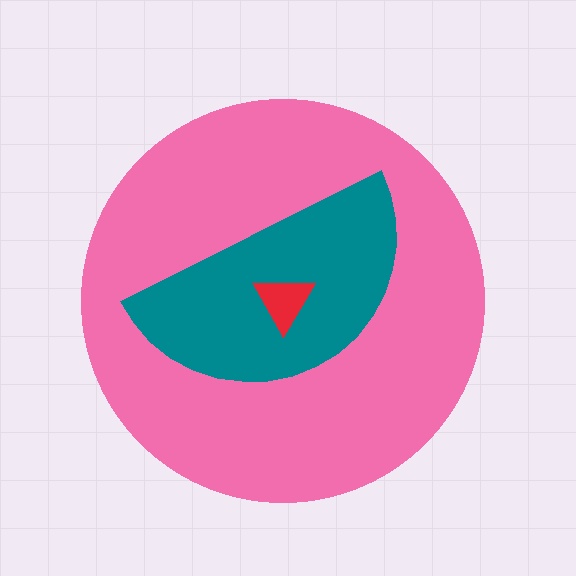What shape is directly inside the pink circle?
The teal semicircle.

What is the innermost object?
The red triangle.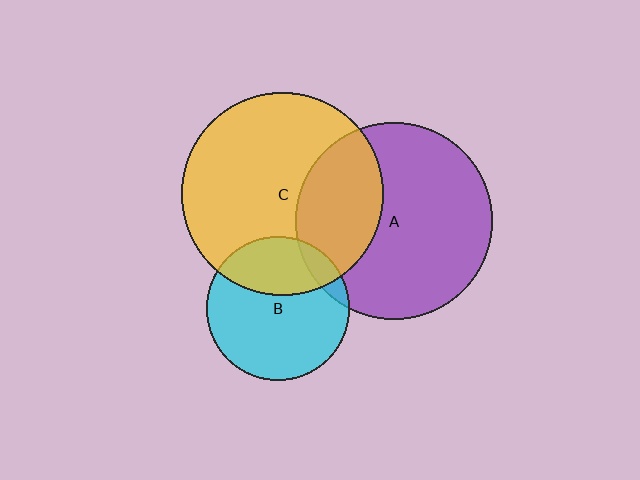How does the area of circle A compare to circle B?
Approximately 1.9 times.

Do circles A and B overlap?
Yes.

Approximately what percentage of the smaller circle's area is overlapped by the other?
Approximately 10%.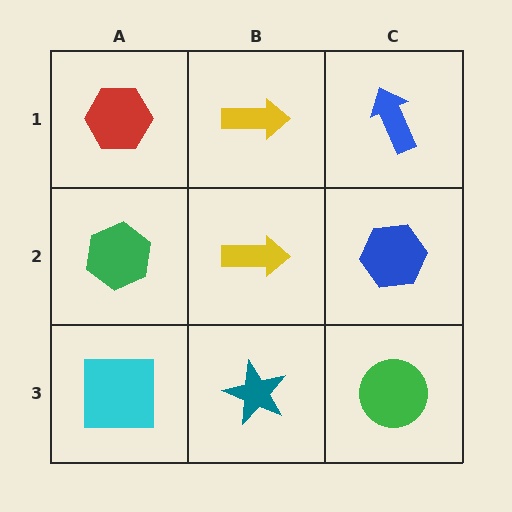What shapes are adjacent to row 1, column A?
A green hexagon (row 2, column A), a yellow arrow (row 1, column B).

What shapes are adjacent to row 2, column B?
A yellow arrow (row 1, column B), a teal star (row 3, column B), a green hexagon (row 2, column A), a blue hexagon (row 2, column C).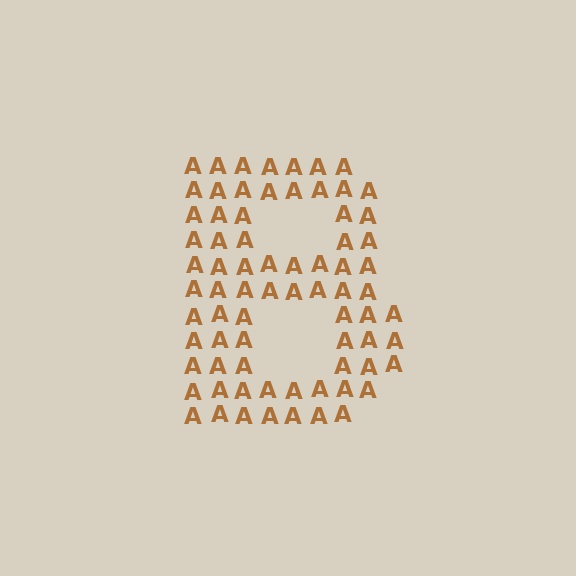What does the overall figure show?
The overall figure shows the letter B.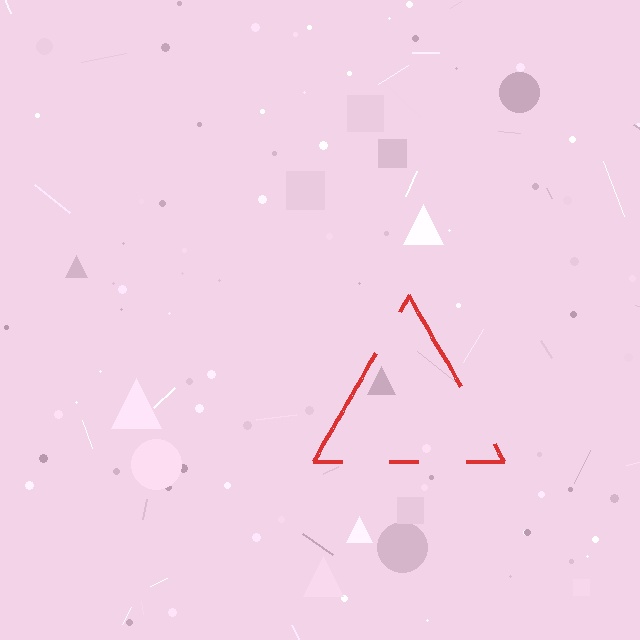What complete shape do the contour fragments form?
The contour fragments form a triangle.